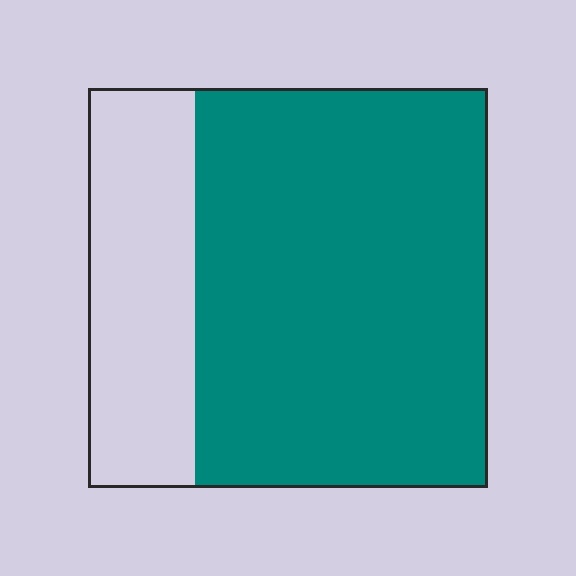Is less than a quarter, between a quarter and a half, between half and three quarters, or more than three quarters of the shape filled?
Between half and three quarters.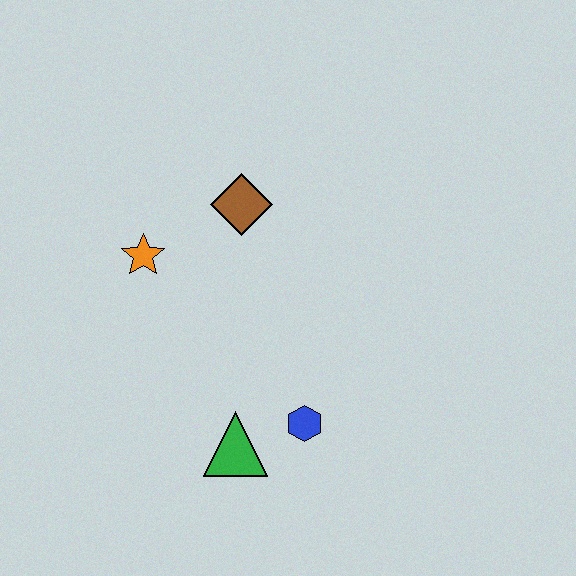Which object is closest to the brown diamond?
The orange star is closest to the brown diamond.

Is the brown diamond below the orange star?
No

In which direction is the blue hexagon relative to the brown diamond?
The blue hexagon is below the brown diamond.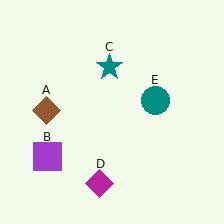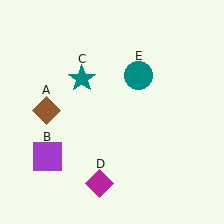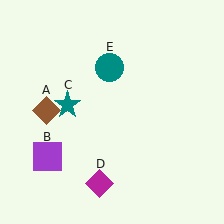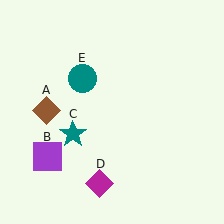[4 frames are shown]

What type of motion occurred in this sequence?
The teal star (object C), teal circle (object E) rotated counterclockwise around the center of the scene.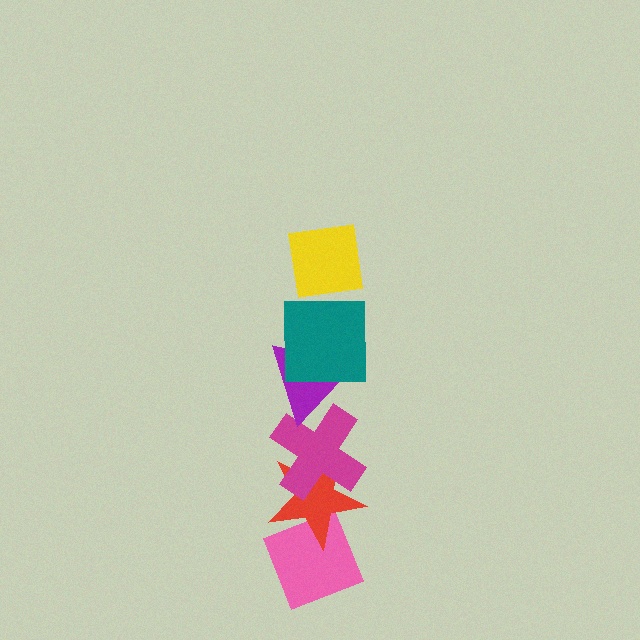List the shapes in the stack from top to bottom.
From top to bottom: the yellow square, the teal square, the purple triangle, the magenta cross, the red star, the pink diamond.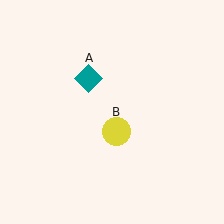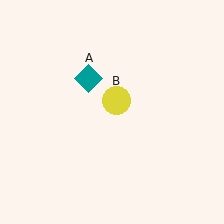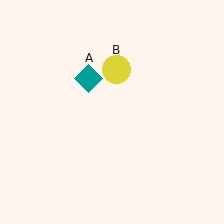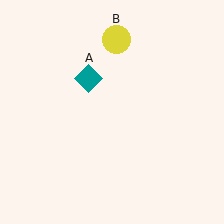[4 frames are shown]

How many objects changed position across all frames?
1 object changed position: yellow circle (object B).